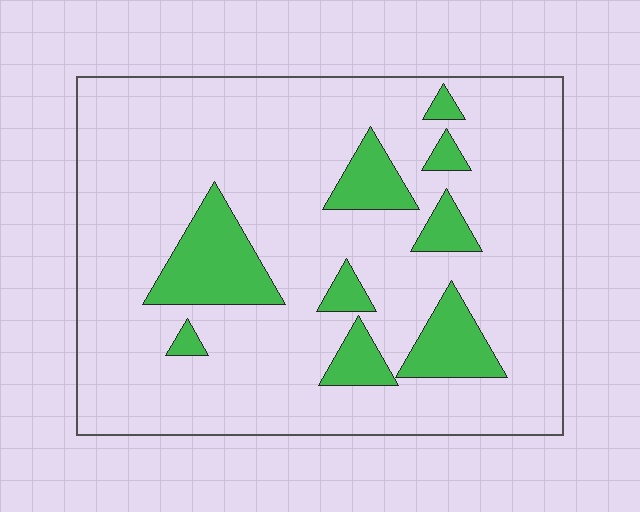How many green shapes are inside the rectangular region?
9.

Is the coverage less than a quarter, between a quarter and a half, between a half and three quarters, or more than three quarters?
Less than a quarter.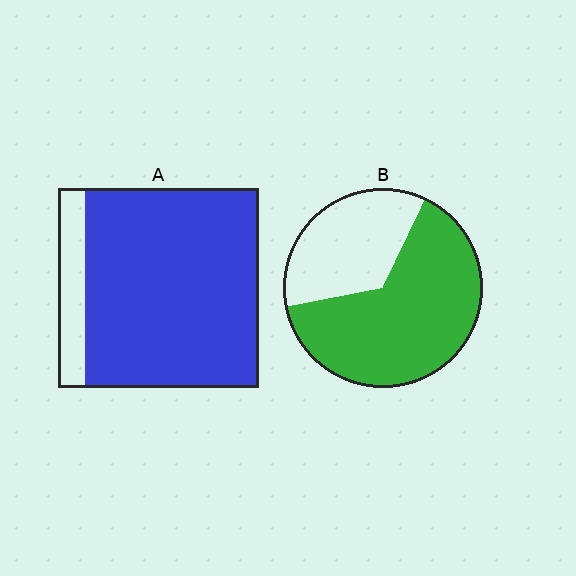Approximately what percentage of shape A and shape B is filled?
A is approximately 85% and B is approximately 65%.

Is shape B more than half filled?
Yes.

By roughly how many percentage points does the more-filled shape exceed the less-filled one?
By roughly 20 percentage points (A over B).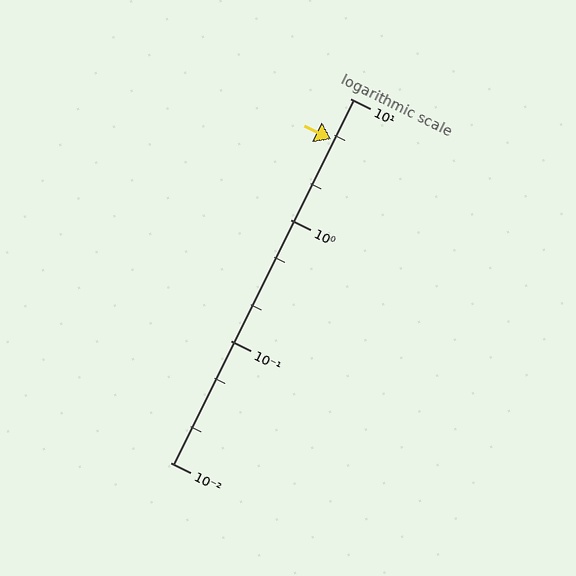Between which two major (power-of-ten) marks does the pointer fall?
The pointer is between 1 and 10.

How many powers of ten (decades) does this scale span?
The scale spans 3 decades, from 0.01 to 10.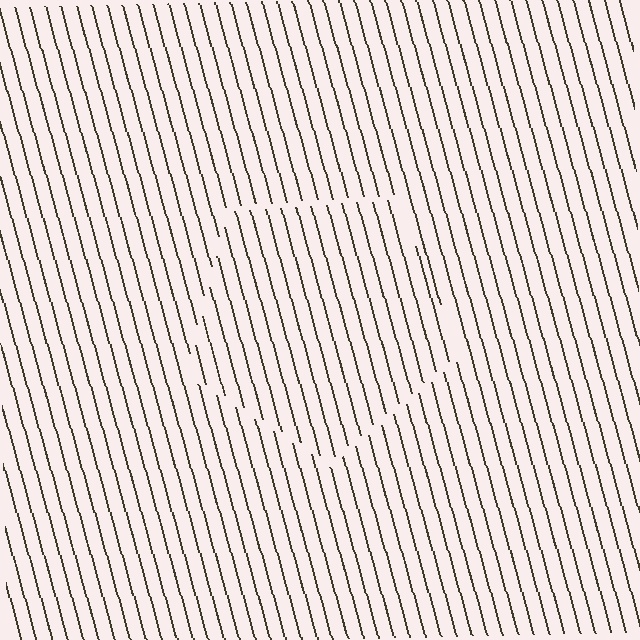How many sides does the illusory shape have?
5 sides — the line-ends trace a pentagon.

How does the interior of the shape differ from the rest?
The interior of the shape contains the same grating, shifted by half a period — the contour is defined by the phase discontinuity where line-ends from the inner and outer gratings abut.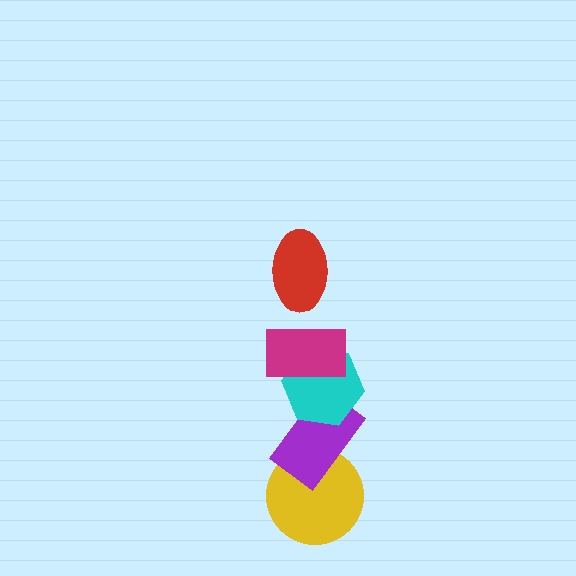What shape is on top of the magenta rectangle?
The red ellipse is on top of the magenta rectangle.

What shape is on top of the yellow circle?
The purple rectangle is on top of the yellow circle.